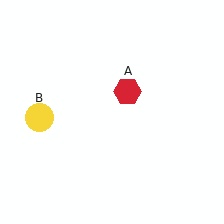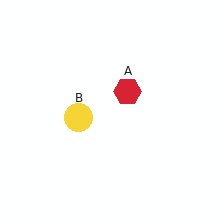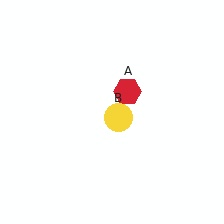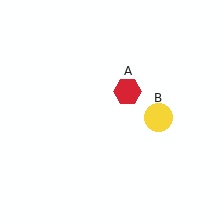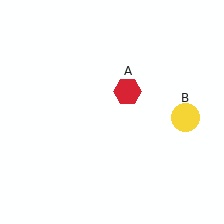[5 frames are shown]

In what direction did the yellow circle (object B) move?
The yellow circle (object B) moved right.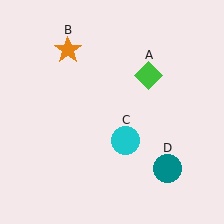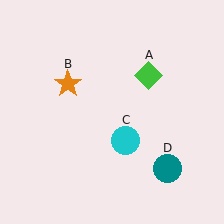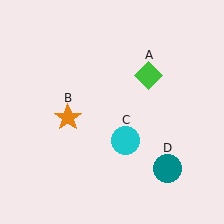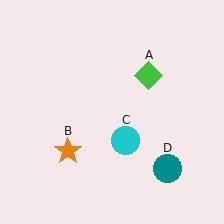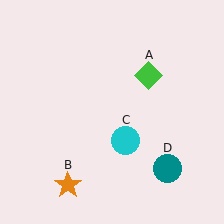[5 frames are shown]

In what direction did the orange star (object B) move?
The orange star (object B) moved down.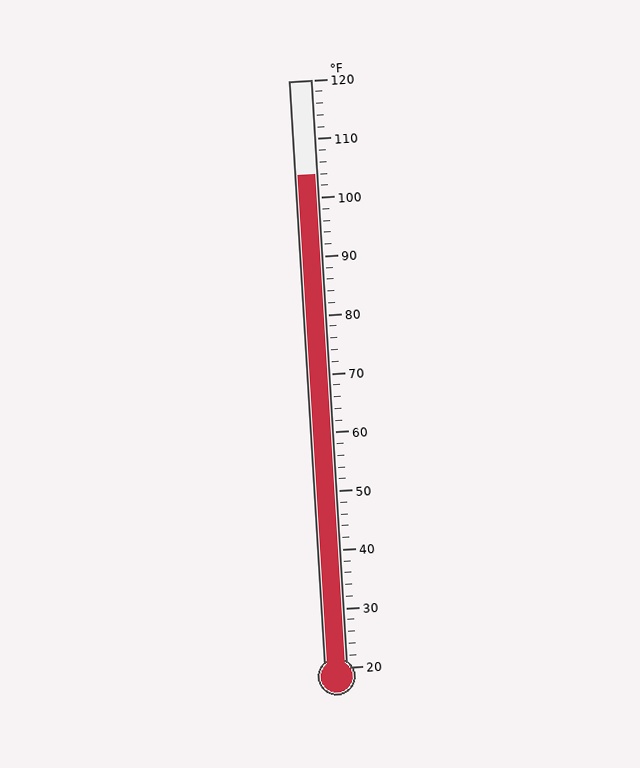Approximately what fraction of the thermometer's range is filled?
The thermometer is filled to approximately 85% of its range.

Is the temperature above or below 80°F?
The temperature is above 80°F.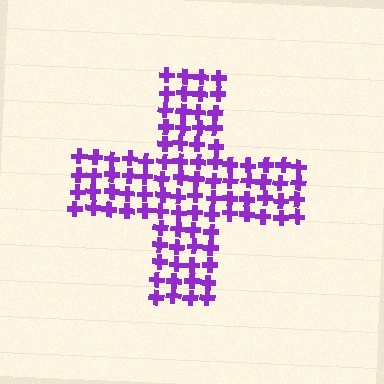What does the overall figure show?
The overall figure shows a cross.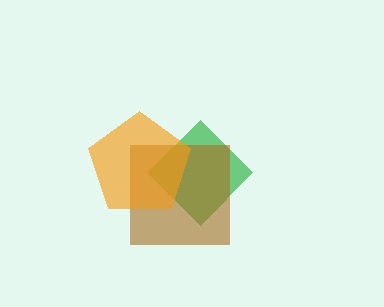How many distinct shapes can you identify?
There are 3 distinct shapes: a green diamond, a brown square, an orange pentagon.